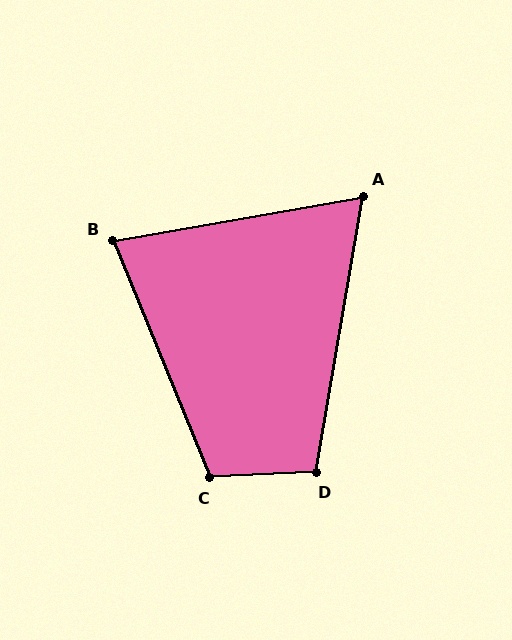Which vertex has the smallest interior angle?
A, at approximately 70 degrees.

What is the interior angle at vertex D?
Approximately 102 degrees (obtuse).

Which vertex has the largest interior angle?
C, at approximately 110 degrees.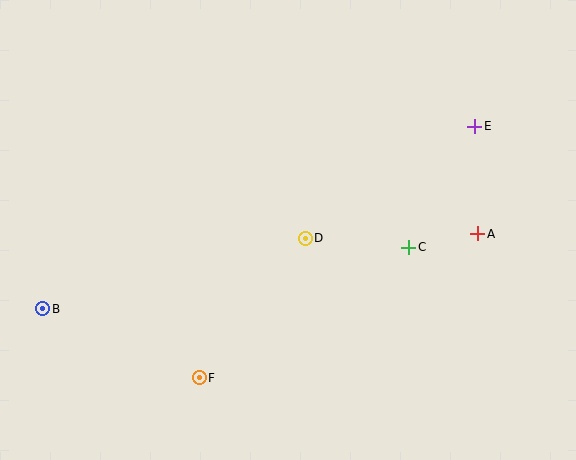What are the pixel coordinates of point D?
Point D is at (305, 238).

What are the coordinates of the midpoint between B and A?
The midpoint between B and A is at (260, 271).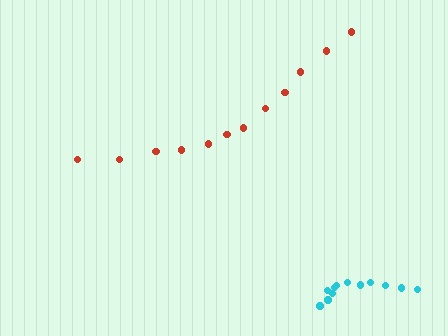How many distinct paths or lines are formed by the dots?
There are 2 distinct paths.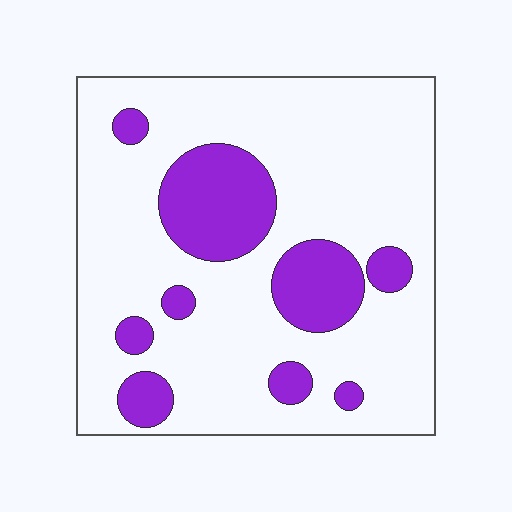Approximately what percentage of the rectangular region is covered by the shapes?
Approximately 20%.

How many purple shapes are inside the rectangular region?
9.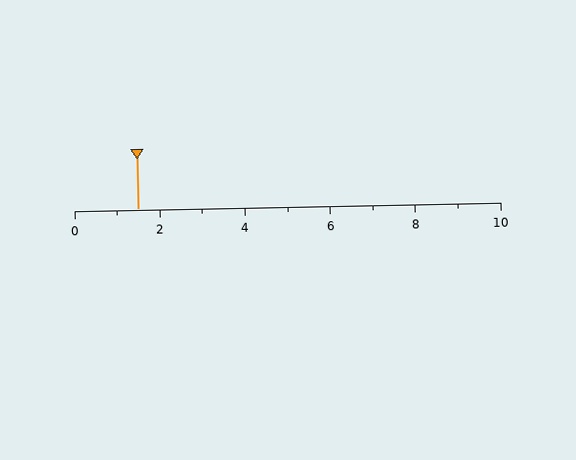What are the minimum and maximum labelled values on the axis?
The axis runs from 0 to 10.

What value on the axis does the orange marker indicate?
The marker indicates approximately 1.5.